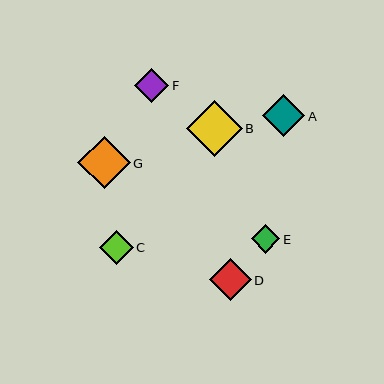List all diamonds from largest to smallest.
From largest to smallest: B, G, D, A, F, C, E.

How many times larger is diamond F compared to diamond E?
Diamond F is approximately 1.2 times the size of diamond E.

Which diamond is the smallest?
Diamond E is the smallest with a size of approximately 28 pixels.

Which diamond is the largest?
Diamond B is the largest with a size of approximately 56 pixels.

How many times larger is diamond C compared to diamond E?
Diamond C is approximately 1.2 times the size of diamond E.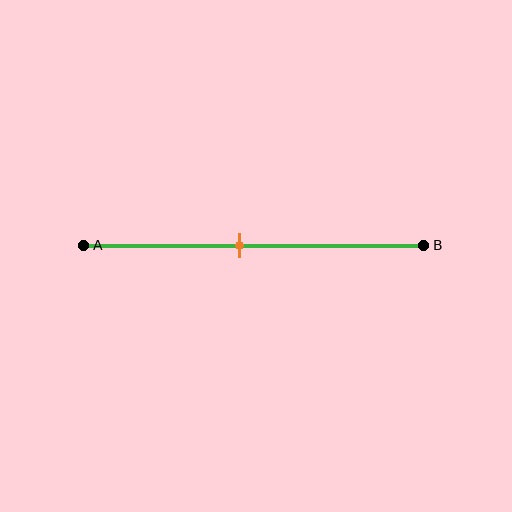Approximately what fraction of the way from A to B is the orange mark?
The orange mark is approximately 45% of the way from A to B.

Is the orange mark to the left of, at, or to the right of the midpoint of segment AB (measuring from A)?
The orange mark is to the left of the midpoint of segment AB.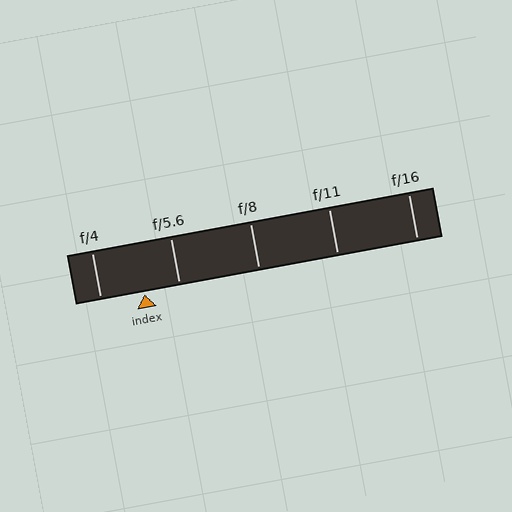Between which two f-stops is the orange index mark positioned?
The index mark is between f/4 and f/5.6.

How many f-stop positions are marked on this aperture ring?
There are 5 f-stop positions marked.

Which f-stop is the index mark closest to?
The index mark is closest to f/5.6.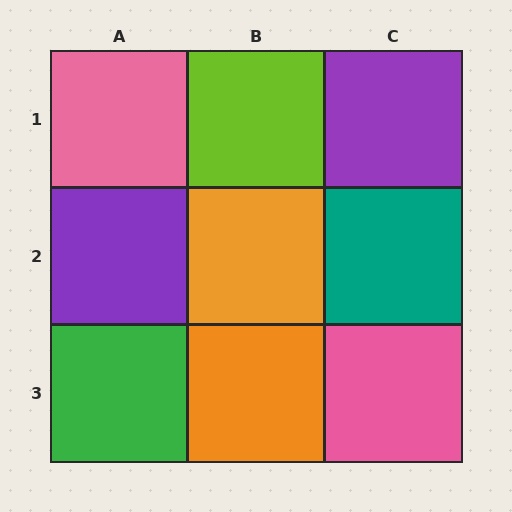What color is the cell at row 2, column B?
Orange.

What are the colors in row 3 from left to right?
Green, orange, pink.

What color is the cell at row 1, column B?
Lime.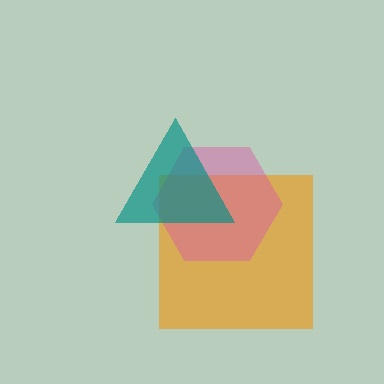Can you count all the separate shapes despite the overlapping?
Yes, there are 3 separate shapes.